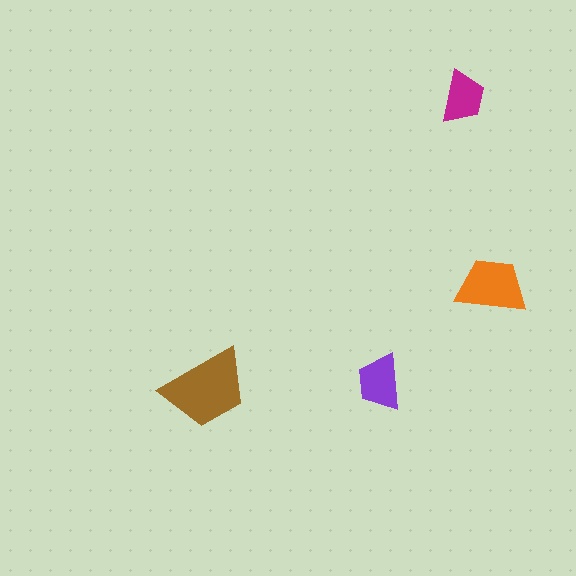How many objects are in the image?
There are 4 objects in the image.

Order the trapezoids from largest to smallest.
the brown one, the orange one, the purple one, the magenta one.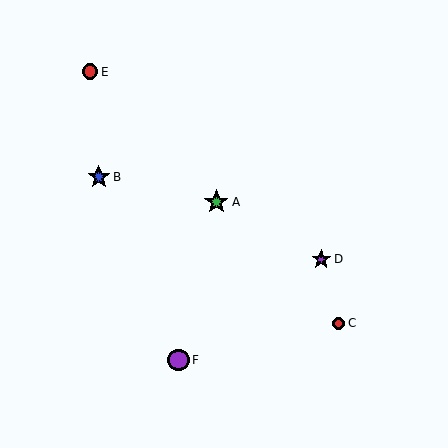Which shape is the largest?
The green star (labeled A) is the largest.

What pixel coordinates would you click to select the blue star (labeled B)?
Click at (99, 177) to select the blue star B.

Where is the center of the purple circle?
The center of the purple circle is at (178, 360).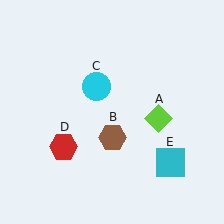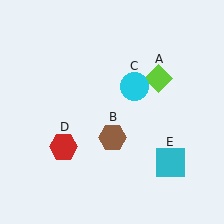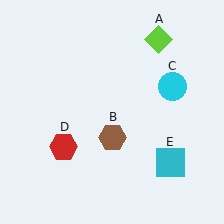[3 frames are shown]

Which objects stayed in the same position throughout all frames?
Brown hexagon (object B) and red hexagon (object D) and cyan square (object E) remained stationary.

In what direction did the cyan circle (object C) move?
The cyan circle (object C) moved right.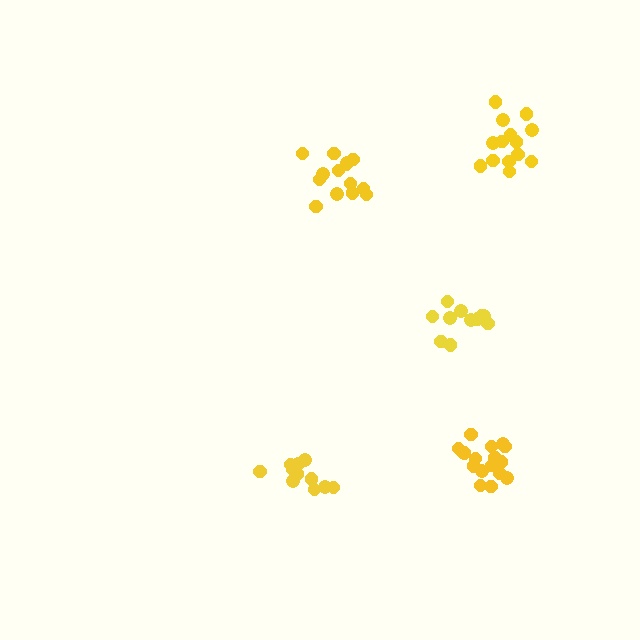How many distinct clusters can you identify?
There are 5 distinct clusters.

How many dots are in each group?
Group 1: 11 dots, Group 2: 14 dots, Group 3: 17 dots, Group 4: 11 dots, Group 5: 14 dots (67 total).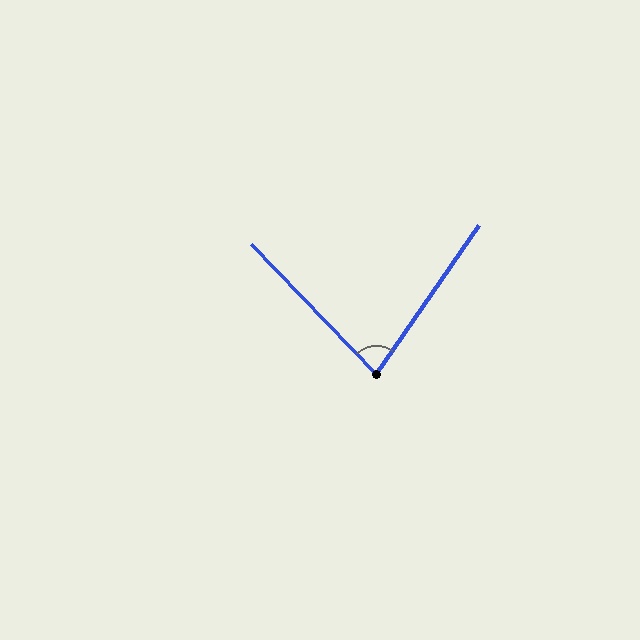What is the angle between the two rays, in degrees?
Approximately 79 degrees.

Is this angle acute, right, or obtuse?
It is acute.